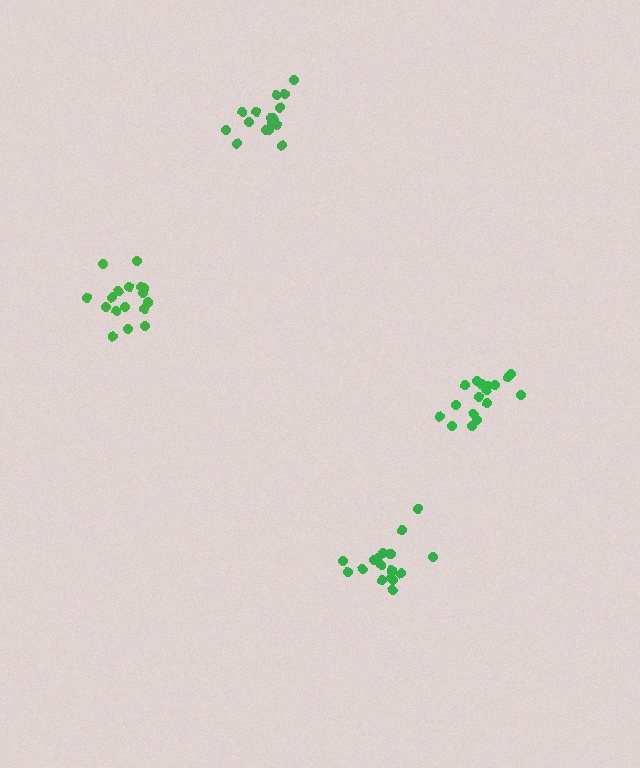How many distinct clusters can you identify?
There are 4 distinct clusters.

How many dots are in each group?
Group 1: 19 dots, Group 2: 17 dots, Group 3: 18 dots, Group 4: 17 dots (71 total).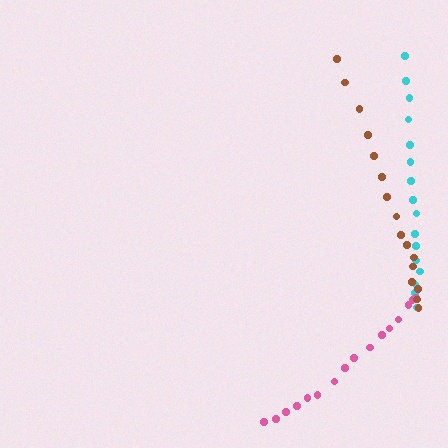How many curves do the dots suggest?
There are 3 distinct paths.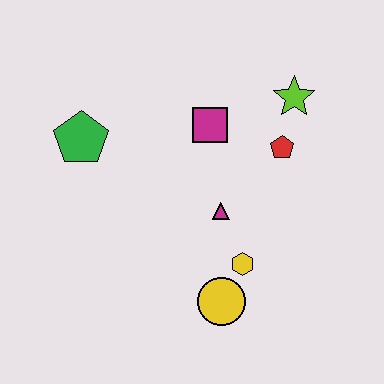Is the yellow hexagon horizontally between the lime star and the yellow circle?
Yes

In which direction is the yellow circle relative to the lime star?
The yellow circle is below the lime star.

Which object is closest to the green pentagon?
The magenta square is closest to the green pentagon.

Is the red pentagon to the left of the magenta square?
No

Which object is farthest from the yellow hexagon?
The green pentagon is farthest from the yellow hexagon.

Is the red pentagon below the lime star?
Yes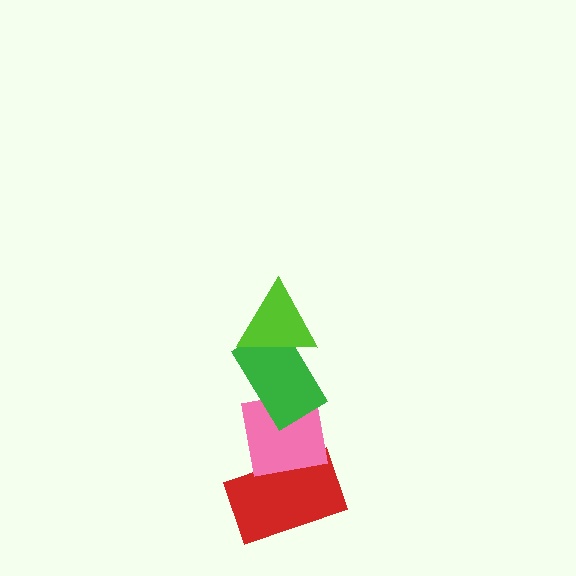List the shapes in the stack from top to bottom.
From top to bottom: the lime triangle, the green rectangle, the pink square, the red rectangle.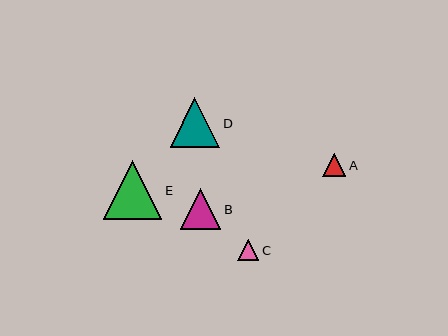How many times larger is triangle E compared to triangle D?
Triangle E is approximately 1.2 times the size of triangle D.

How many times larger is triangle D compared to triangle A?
Triangle D is approximately 2.1 times the size of triangle A.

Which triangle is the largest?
Triangle E is the largest with a size of approximately 58 pixels.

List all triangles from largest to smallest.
From largest to smallest: E, D, B, A, C.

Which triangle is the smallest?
Triangle C is the smallest with a size of approximately 21 pixels.